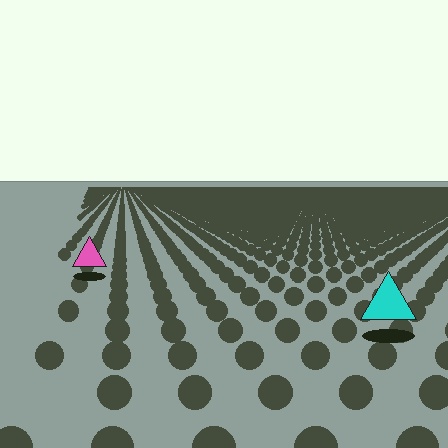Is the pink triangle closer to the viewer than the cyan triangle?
No. The cyan triangle is closer — you can tell from the texture gradient: the ground texture is coarser near it.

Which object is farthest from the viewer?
The pink triangle is farthest from the viewer. It appears smaller and the ground texture around it is denser.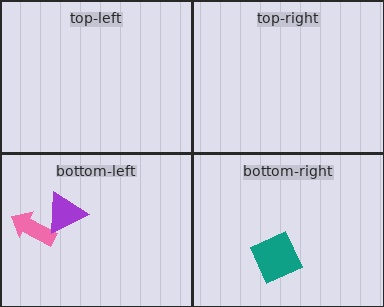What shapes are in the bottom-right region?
The teal square.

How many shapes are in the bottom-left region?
2.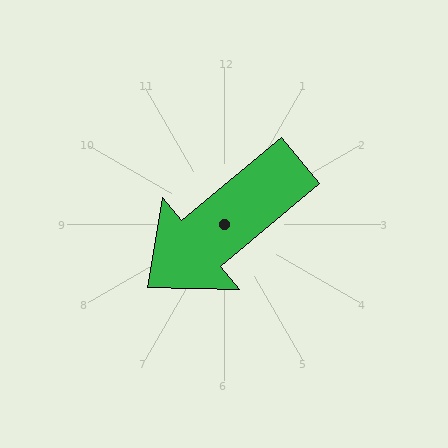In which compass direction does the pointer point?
Southwest.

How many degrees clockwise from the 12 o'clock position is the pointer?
Approximately 230 degrees.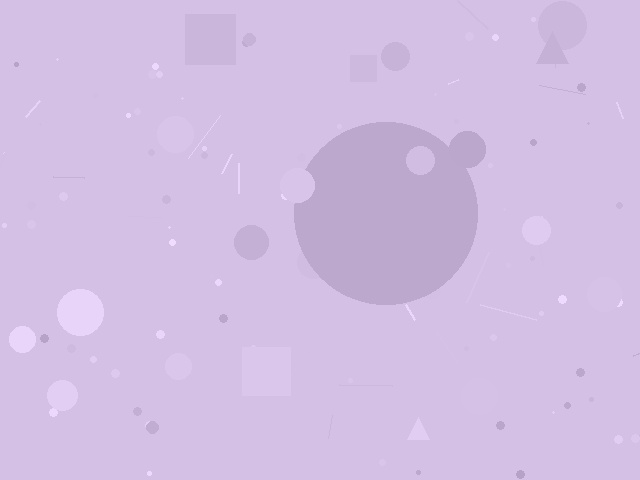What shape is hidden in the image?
A circle is hidden in the image.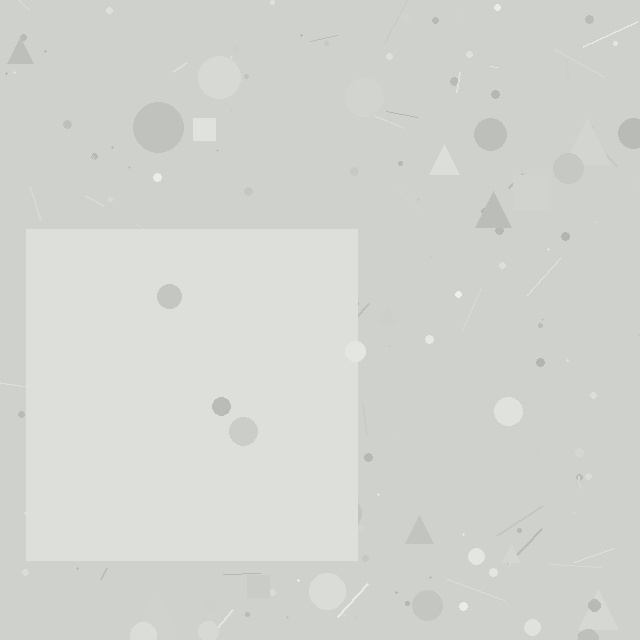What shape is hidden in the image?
A square is hidden in the image.